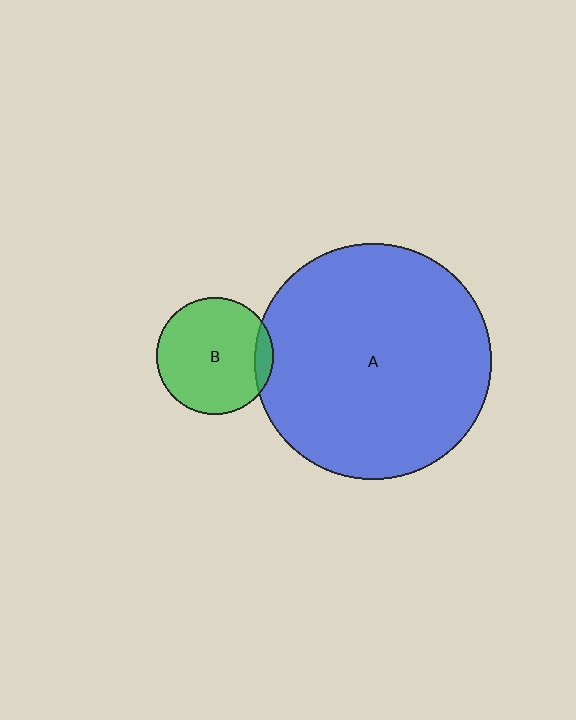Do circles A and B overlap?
Yes.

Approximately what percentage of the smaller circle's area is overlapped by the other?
Approximately 10%.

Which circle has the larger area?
Circle A (blue).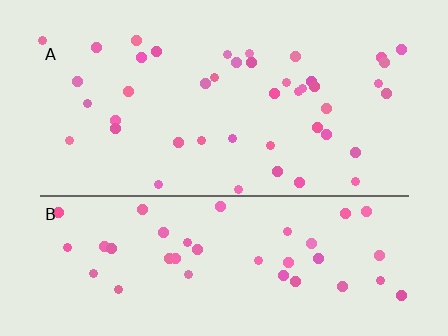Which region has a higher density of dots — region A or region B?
B (the bottom).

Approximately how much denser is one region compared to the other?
Approximately 1.0× — region B over region A.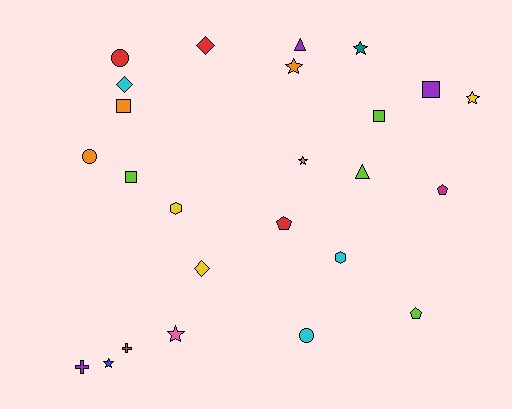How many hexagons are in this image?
There are 2 hexagons.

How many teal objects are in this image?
There is 1 teal object.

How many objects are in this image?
There are 25 objects.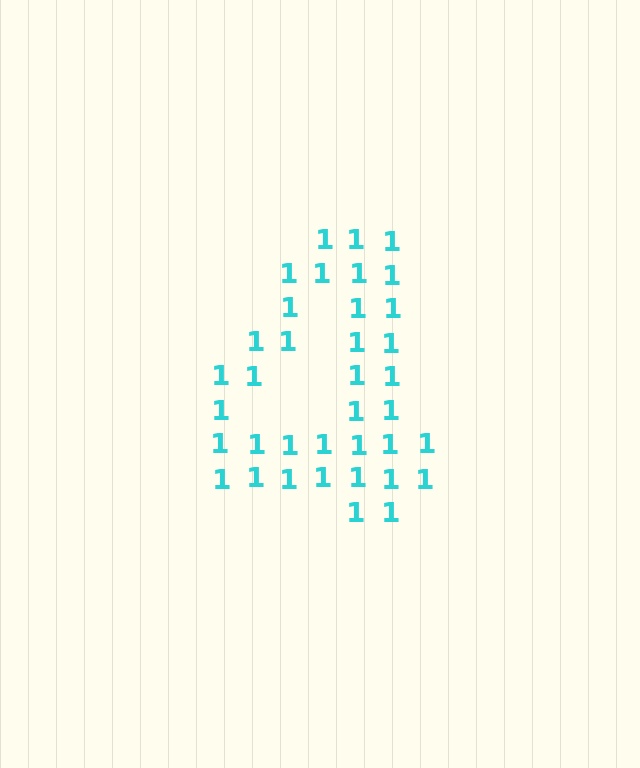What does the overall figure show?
The overall figure shows the digit 4.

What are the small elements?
The small elements are digit 1's.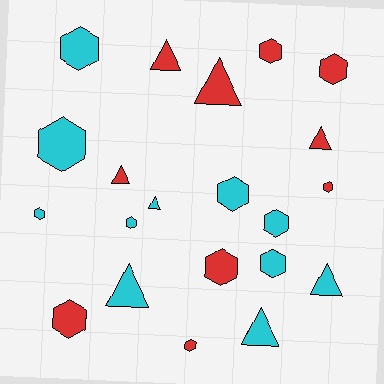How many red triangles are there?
There are 4 red triangles.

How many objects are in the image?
There are 21 objects.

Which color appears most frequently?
Cyan, with 11 objects.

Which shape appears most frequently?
Hexagon, with 13 objects.